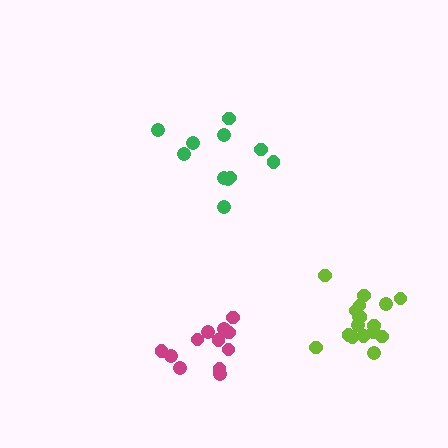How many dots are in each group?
Group 1: 12 dots, Group 2: 11 dots, Group 3: 17 dots (40 total).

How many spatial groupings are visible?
There are 3 spatial groupings.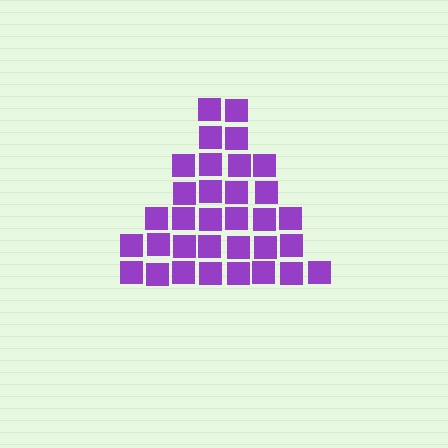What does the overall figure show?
The overall figure shows a triangle.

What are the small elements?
The small elements are squares.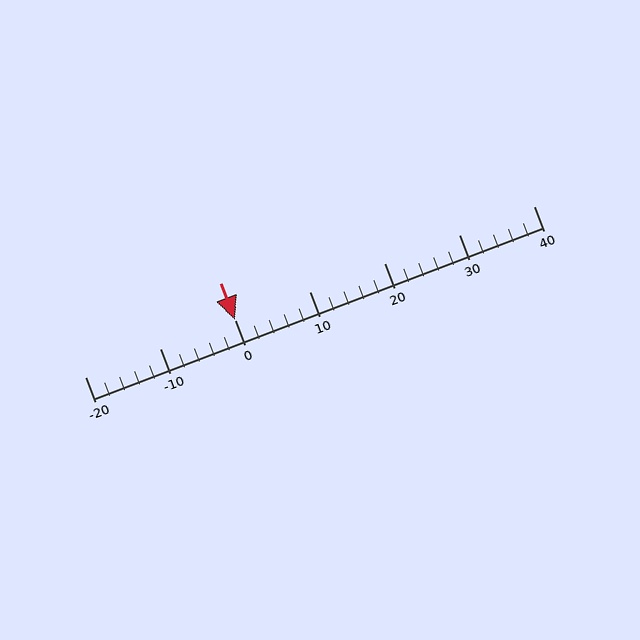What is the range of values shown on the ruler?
The ruler shows values from -20 to 40.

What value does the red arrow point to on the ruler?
The red arrow points to approximately 0.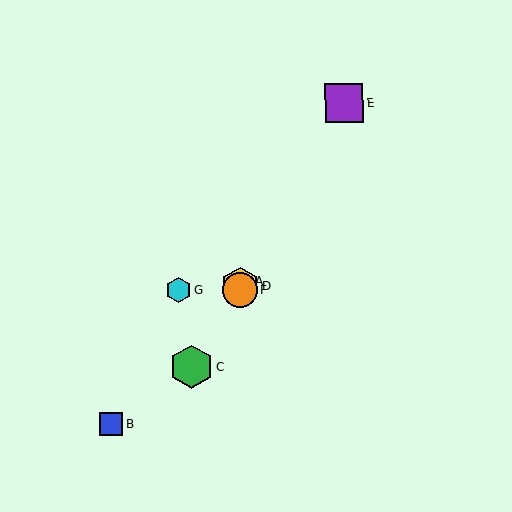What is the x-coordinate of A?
Object A is at x≈240.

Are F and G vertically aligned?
No, F is at x≈240 and G is at x≈179.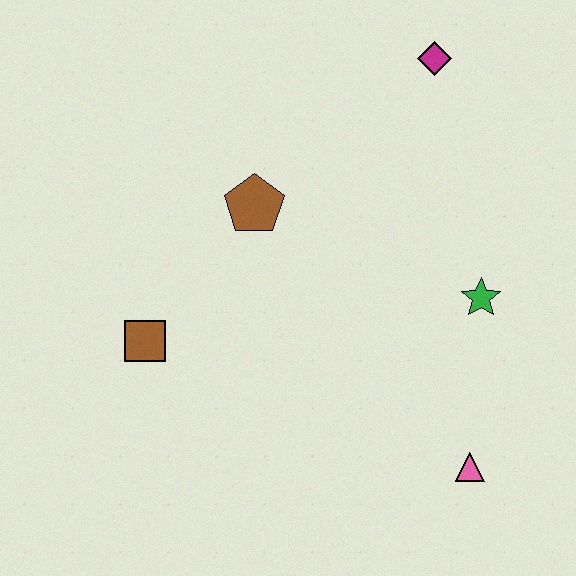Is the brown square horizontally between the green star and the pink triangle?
No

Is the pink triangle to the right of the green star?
No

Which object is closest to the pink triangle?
The green star is closest to the pink triangle.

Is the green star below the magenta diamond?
Yes